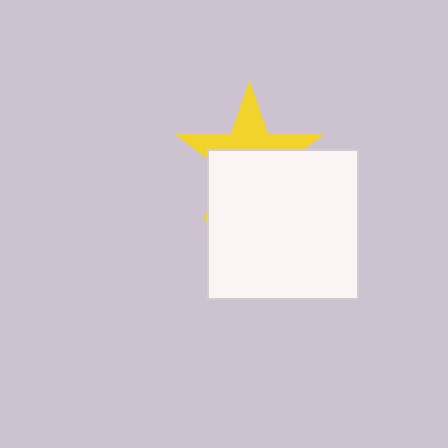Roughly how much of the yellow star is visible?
A small part of it is visible (roughly 44%).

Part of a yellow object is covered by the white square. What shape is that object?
It is a star.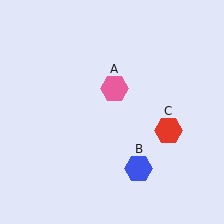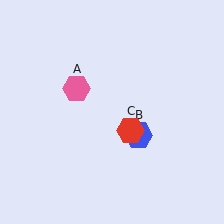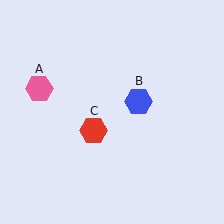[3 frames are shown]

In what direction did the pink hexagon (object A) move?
The pink hexagon (object A) moved left.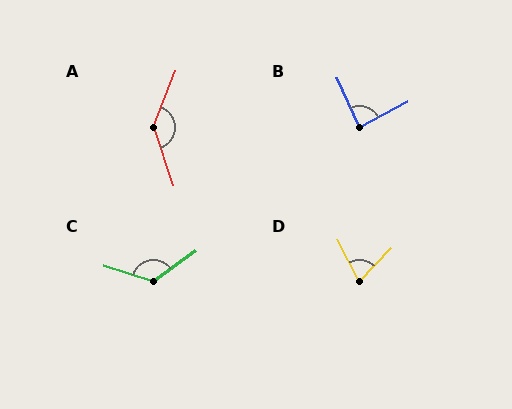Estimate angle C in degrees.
Approximately 125 degrees.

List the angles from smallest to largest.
D (71°), B (86°), C (125°), A (139°).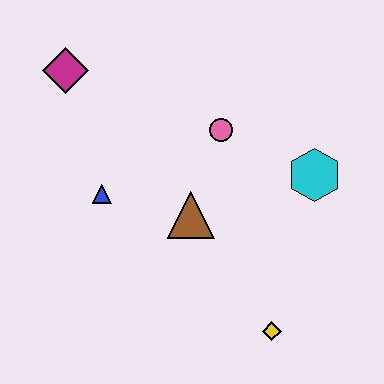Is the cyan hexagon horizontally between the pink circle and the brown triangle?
No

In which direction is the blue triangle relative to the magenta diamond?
The blue triangle is below the magenta diamond.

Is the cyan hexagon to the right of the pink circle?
Yes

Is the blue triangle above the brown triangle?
Yes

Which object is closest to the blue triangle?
The brown triangle is closest to the blue triangle.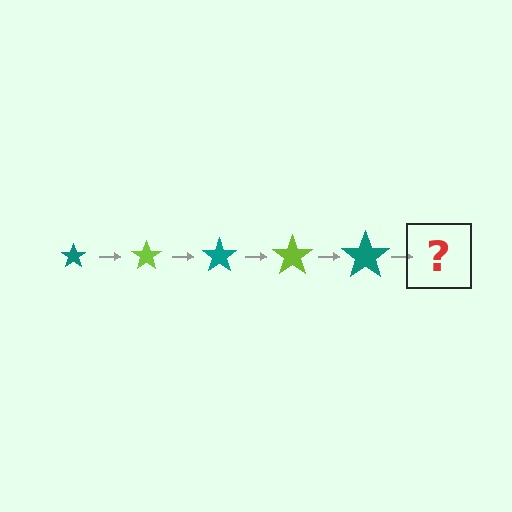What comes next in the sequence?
The next element should be a lime star, larger than the previous one.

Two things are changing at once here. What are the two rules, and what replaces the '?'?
The two rules are that the star grows larger each step and the color cycles through teal and lime. The '?' should be a lime star, larger than the previous one.